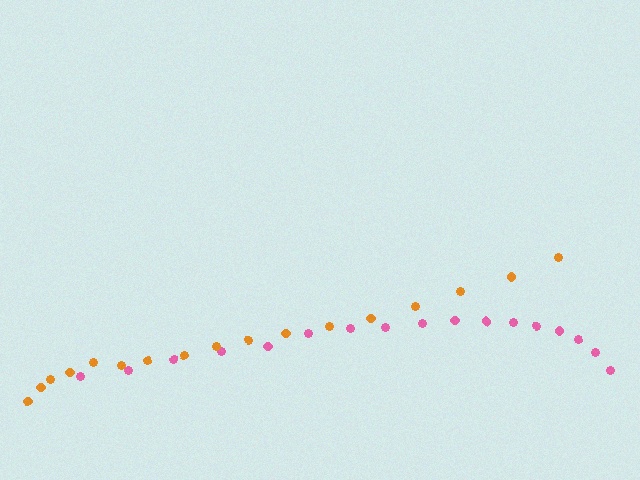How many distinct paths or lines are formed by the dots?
There are 2 distinct paths.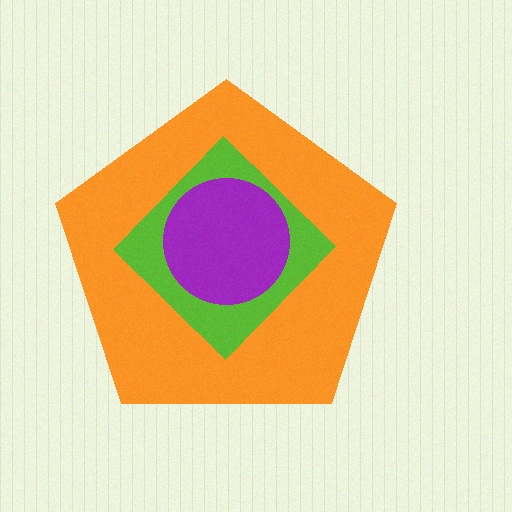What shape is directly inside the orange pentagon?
The lime diamond.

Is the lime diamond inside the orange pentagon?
Yes.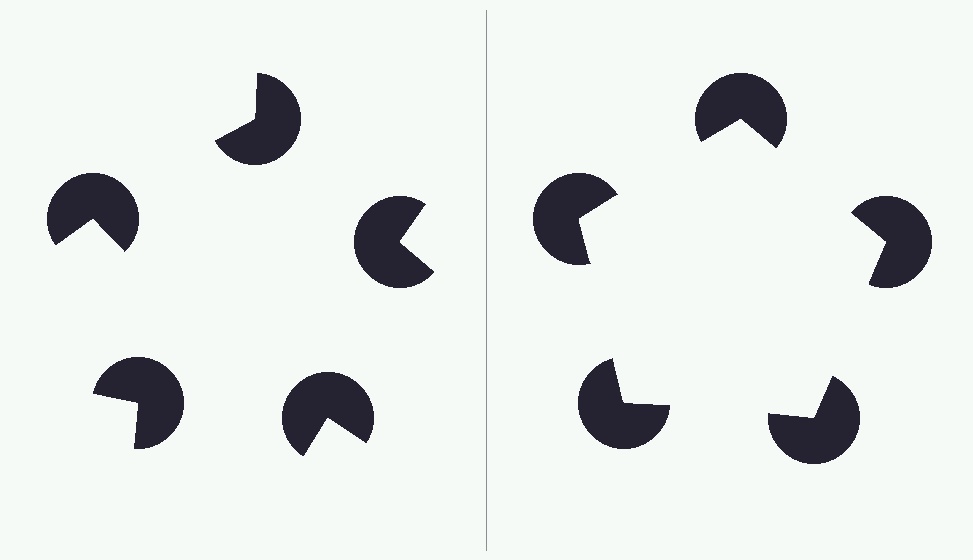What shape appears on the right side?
An illusory pentagon.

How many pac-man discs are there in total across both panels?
10 — 5 on each side.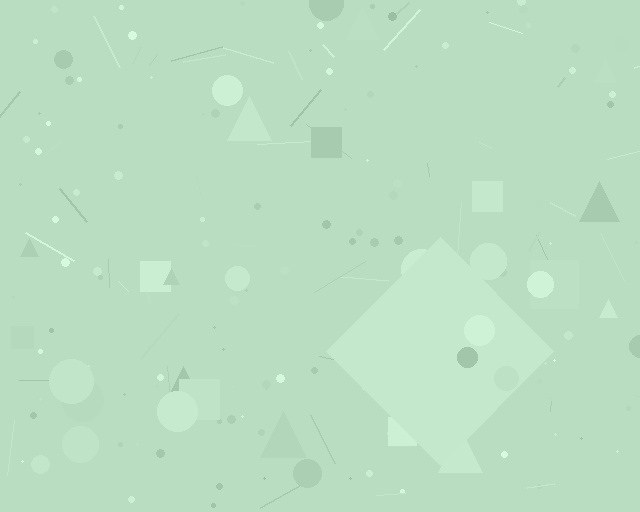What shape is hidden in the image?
A diamond is hidden in the image.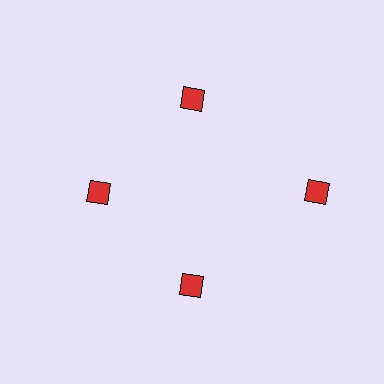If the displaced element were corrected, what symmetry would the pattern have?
It would have 4-fold rotational symmetry — the pattern would map onto itself every 90 degrees.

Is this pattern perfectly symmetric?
No. The 4 red diamonds are arranged in a ring, but one element near the 3 o'clock position is pushed outward from the center, breaking the 4-fold rotational symmetry.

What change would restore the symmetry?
The symmetry would be restored by moving it inward, back onto the ring so that all 4 diamonds sit at equal angles and equal distance from the center.